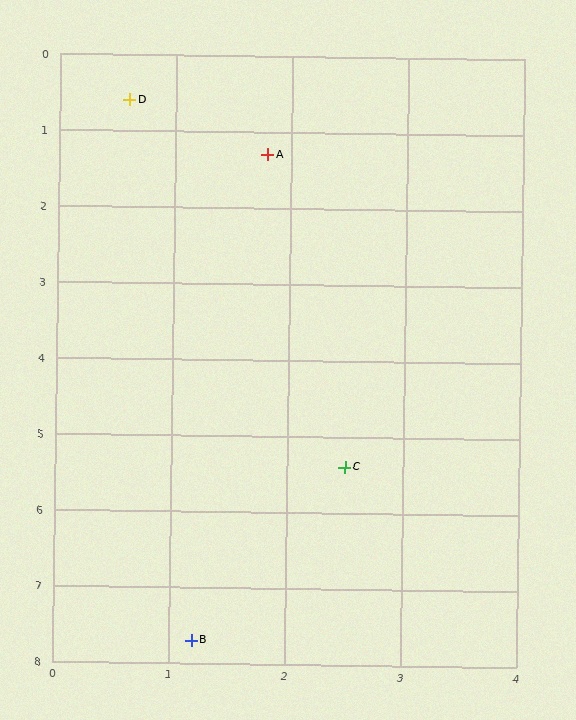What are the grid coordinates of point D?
Point D is at approximately (0.6, 0.6).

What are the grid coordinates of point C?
Point C is at approximately (2.5, 5.4).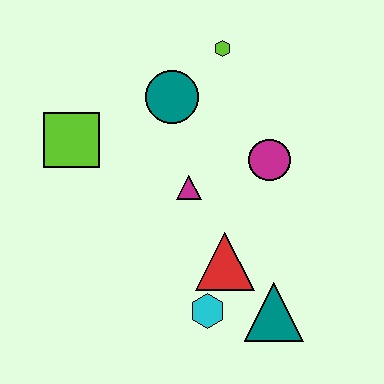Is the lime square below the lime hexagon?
Yes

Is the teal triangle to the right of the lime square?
Yes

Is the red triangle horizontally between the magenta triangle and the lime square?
No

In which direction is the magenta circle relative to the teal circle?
The magenta circle is to the right of the teal circle.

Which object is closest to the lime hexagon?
The teal circle is closest to the lime hexagon.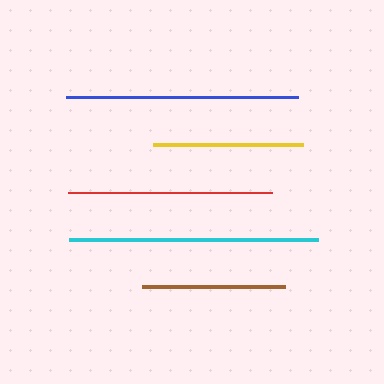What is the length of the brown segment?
The brown segment is approximately 143 pixels long.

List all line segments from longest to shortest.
From longest to shortest: cyan, blue, red, yellow, brown.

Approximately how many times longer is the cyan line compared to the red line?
The cyan line is approximately 1.2 times the length of the red line.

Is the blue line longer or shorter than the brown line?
The blue line is longer than the brown line.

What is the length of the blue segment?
The blue segment is approximately 232 pixels long.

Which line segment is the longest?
The cyan line is the longest at approximately 249 pixels.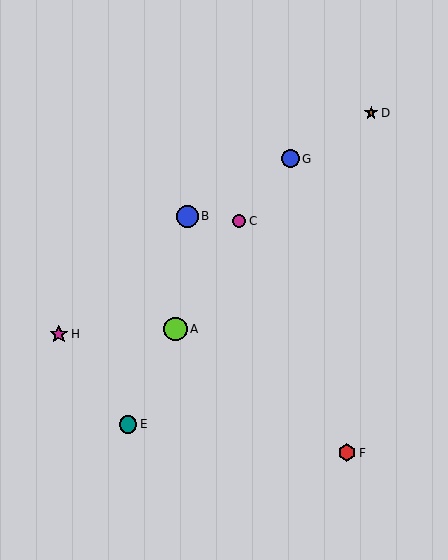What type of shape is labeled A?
Shape A is a lime circle.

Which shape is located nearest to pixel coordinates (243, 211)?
The magenta circle (labeled C) at (239, 221) is nearest to that location.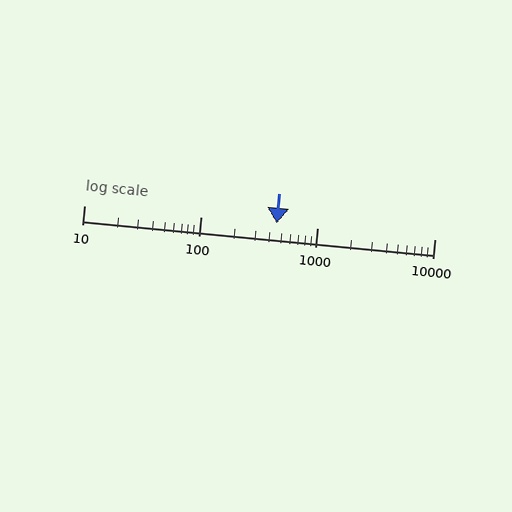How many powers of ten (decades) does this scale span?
The scale spans 3 decades, from 10 to 10000.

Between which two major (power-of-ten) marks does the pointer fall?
The pointer is between 100 and 1000.